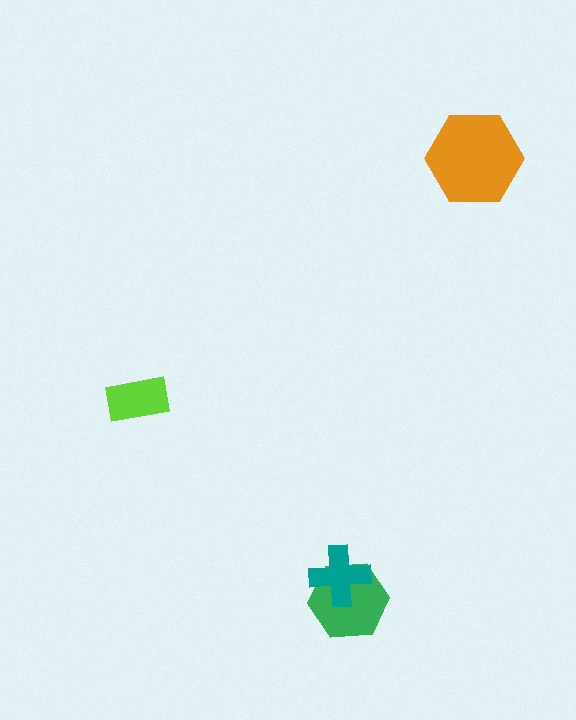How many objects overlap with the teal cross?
1 object overlaps with the teal cross.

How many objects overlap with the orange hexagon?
0 objects overlap with the orange hexagon.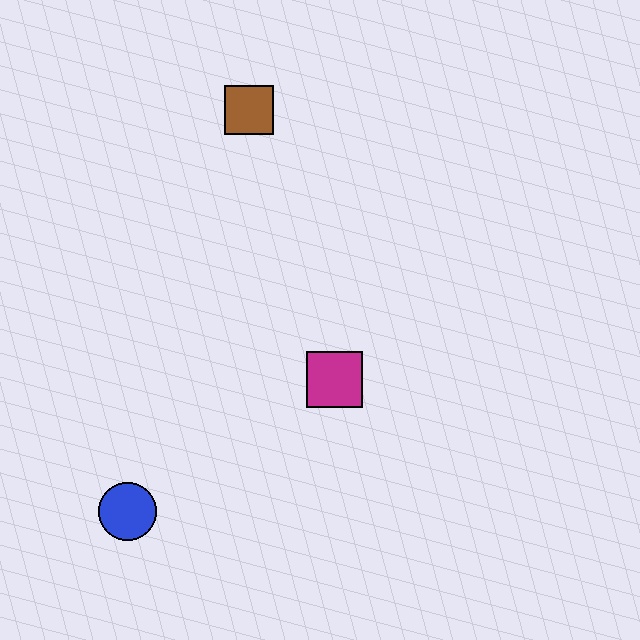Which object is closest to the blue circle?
The magenta square is closest to the blue circle.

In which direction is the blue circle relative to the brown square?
The blue circle is below the brown square.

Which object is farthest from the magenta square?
The brown square is farthest from the magenta square.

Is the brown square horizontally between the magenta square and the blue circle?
Yes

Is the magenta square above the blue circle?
Yes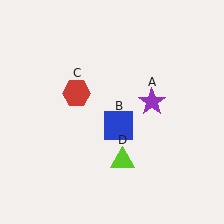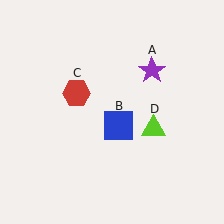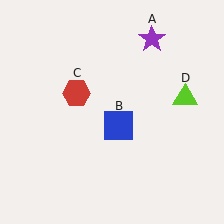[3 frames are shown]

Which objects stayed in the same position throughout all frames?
Blue square (object B) and red hexagon (object C) remained stationary.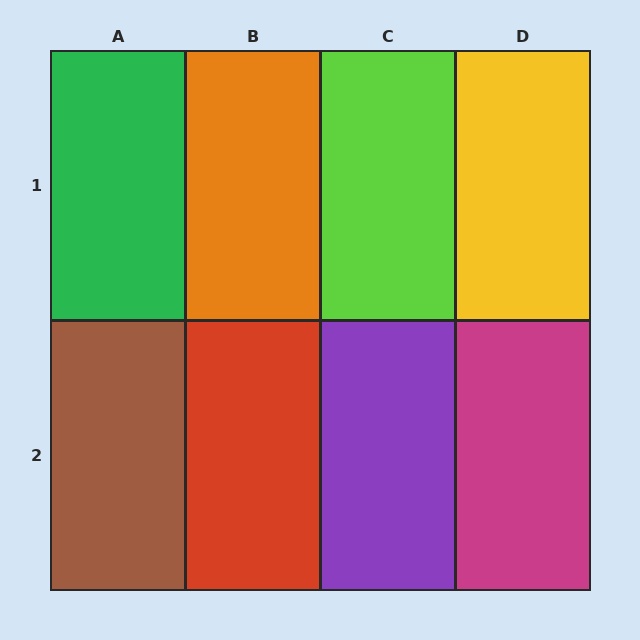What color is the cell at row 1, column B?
Orange.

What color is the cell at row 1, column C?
Lime.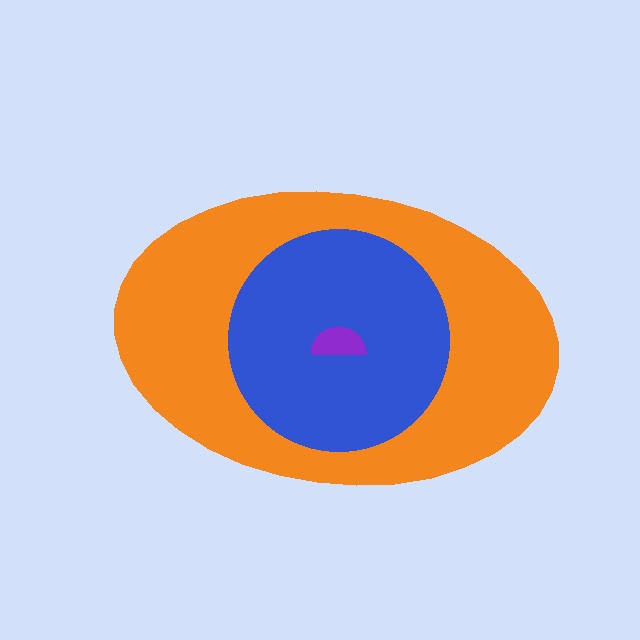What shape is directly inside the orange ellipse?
The blue circle.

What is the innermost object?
The purple semicircle.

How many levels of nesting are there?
3.